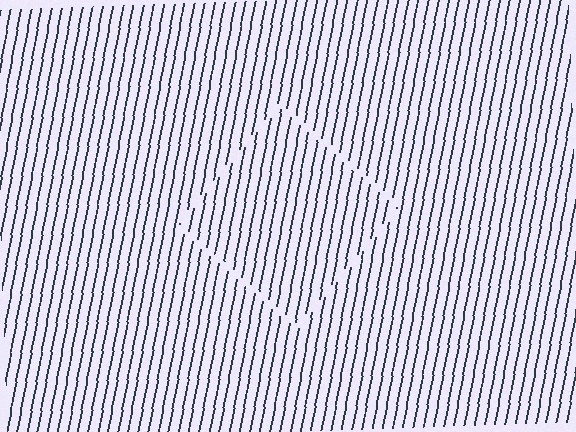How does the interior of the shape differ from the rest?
The interior of the shape contains the same grating, shifted by half a period — the contour is defined by the phase discontinuity where line-ends from the inner and outer gratings abut.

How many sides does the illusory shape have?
4 sides — the line-ends trace a square.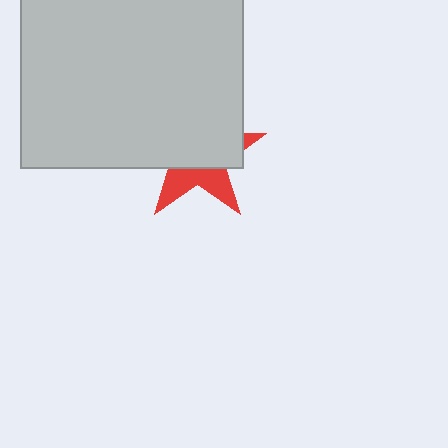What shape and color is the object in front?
The object in front is a light gray rectangle.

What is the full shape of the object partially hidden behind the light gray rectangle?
The partially hidden object is a red star.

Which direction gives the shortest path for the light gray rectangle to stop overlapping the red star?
Moving up gives the shortest separation.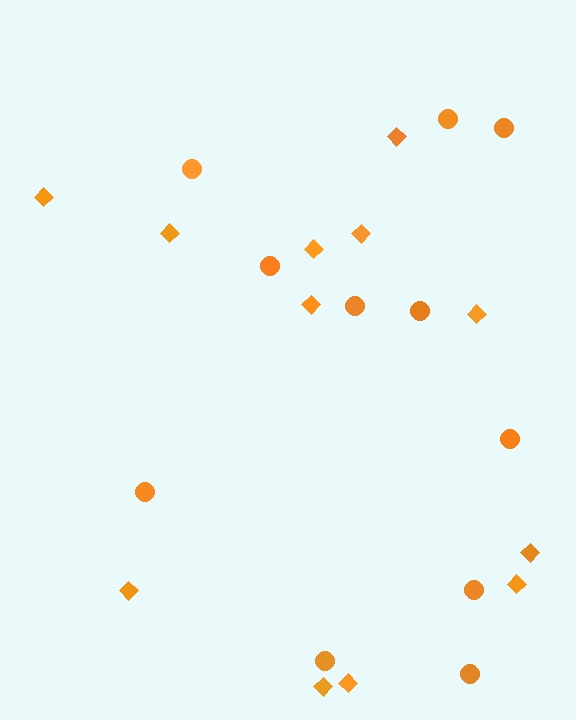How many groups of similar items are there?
There are 2 groups: one group of diamonds (12) and one group of circles (11).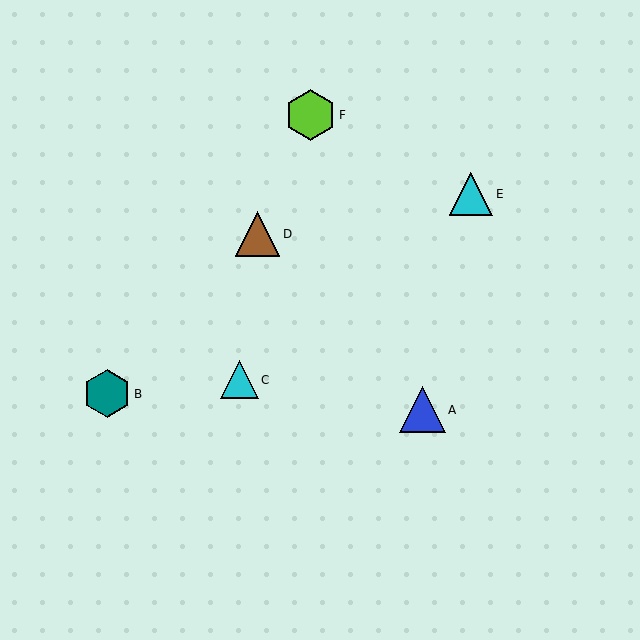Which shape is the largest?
The lime hexagon (labeled F) is the largest.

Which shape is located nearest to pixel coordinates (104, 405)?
The teal hexagon (labeled B) at (107, 394) is nearest to that location.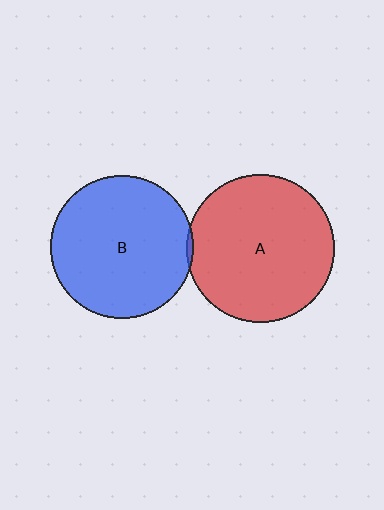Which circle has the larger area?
Circle A (red).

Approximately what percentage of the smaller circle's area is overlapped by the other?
Approximately 5%.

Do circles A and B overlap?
Yes.